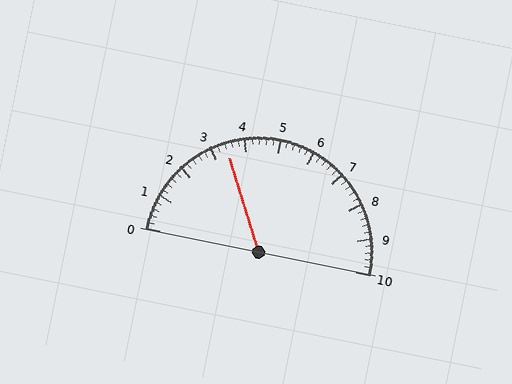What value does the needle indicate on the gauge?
The needle indicates approximately 3.4.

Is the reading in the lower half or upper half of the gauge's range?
The reading is in the lower half of the range (0 to 10).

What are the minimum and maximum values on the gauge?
The gauge ranges from 0 to 10.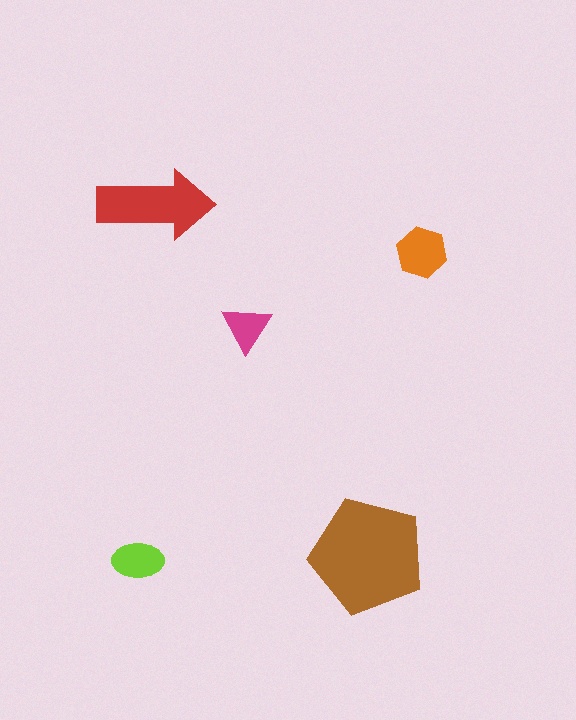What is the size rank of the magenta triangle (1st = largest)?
5th.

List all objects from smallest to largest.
The magenta triangle, the lime ellipse, the orange hexagon, the red arrow, the brown pentagon.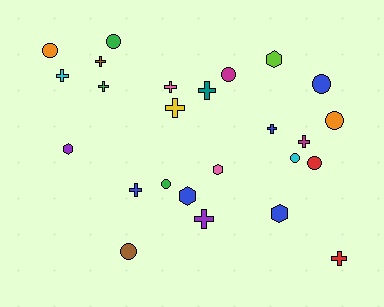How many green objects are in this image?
There are 3 green objects.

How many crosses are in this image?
There are 11 crosses.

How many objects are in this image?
There are 25 objects.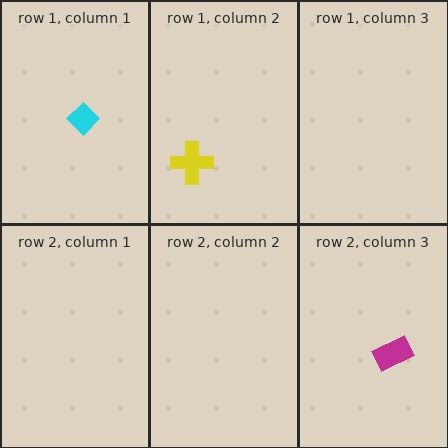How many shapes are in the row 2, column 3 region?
1.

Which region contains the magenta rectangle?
The row 2, column 3 region.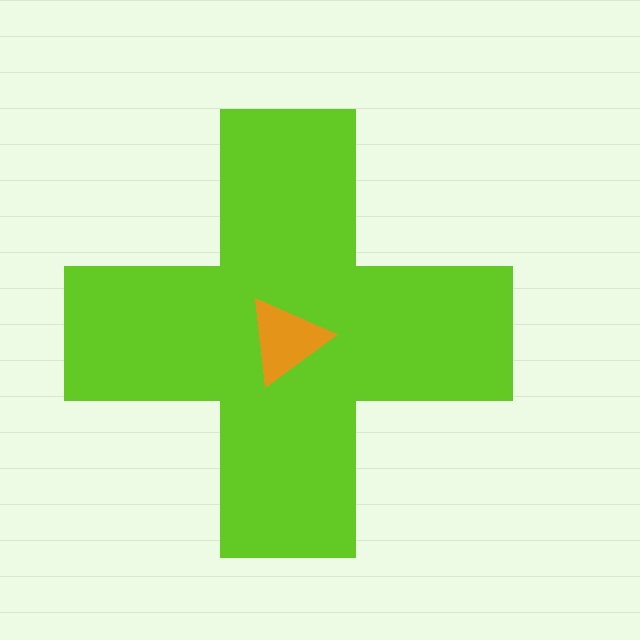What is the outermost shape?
The lime cross.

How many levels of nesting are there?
2.